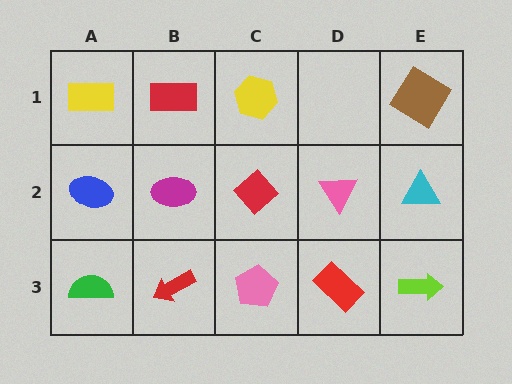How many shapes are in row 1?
4 shapes.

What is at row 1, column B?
A red rectangle.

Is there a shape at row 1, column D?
No, that cell is empty.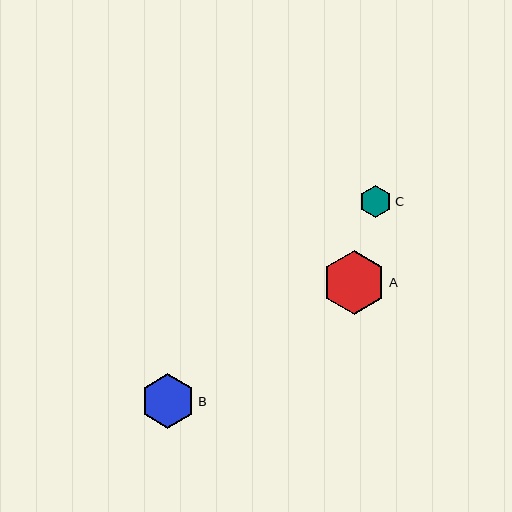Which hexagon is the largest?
Hexagon A is the largest with a size of approximately 64 pixels.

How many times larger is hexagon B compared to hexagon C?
Hexagon B is approximately 1.7 times the size of hexagon C.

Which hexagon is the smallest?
Hexagon C is the smallest with a size of approximately 32 pixels.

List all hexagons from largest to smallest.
From largest to smallest: A, B, C.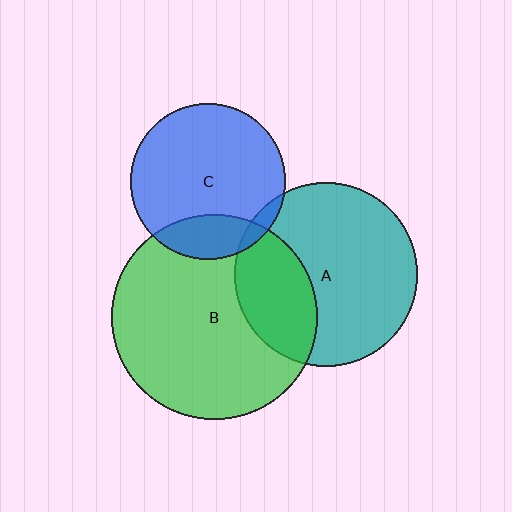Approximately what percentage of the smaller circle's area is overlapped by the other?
Approximately 20%.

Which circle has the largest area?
Circle B (green).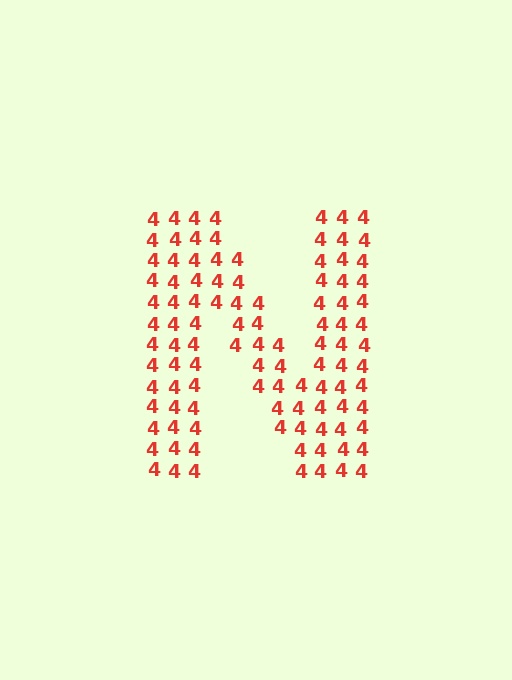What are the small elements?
The small elements are digit 4's.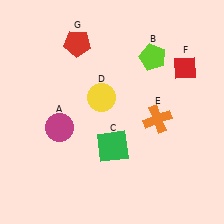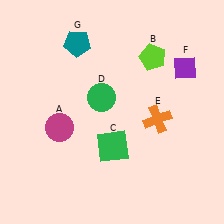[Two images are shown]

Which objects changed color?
D changed from yellow to green. F changed from red to purple. G changed from red to teal.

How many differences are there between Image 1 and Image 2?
There are 3 differences between the two images.